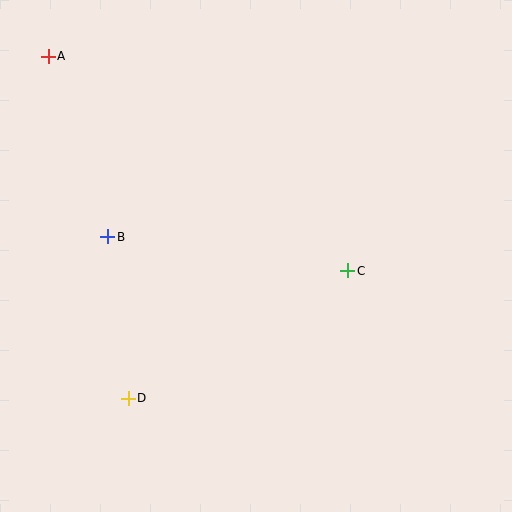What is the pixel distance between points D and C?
The distance between D and C is 254 pixels.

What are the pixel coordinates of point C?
Point C is at (348, 271).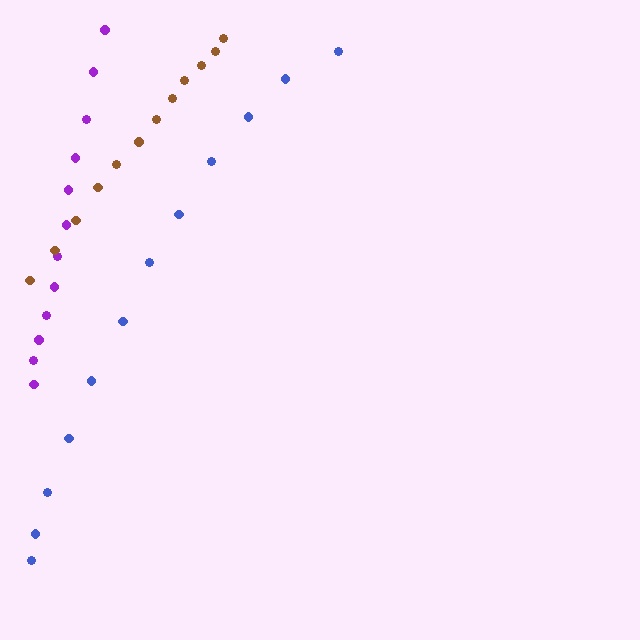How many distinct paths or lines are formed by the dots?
There are 3 distinct paths.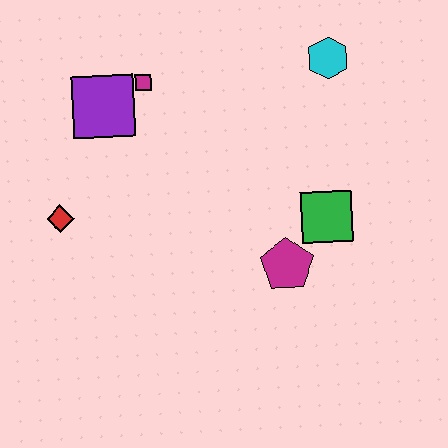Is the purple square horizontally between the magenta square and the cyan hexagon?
No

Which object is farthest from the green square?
The red diamond is farthest from the green square.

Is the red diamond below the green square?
No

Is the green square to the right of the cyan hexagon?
No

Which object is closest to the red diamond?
The purple square is closest to the red diamond.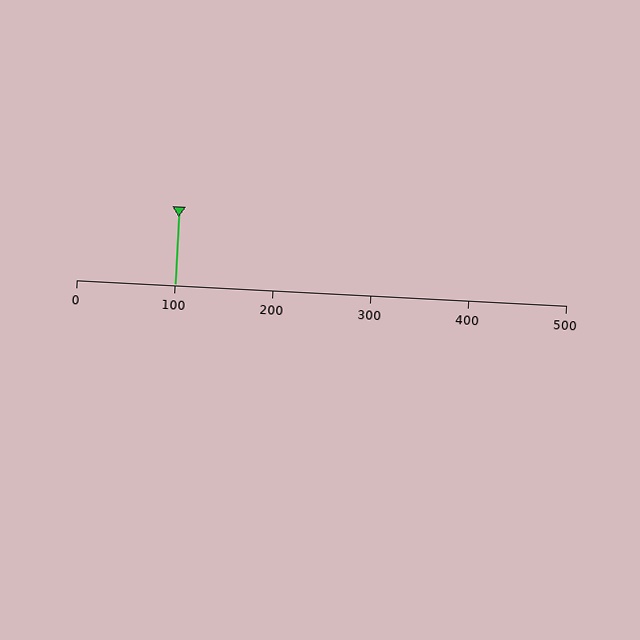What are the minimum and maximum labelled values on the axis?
The axis runs from 0 to 500.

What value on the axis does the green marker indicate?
The marker indicates approximately 100.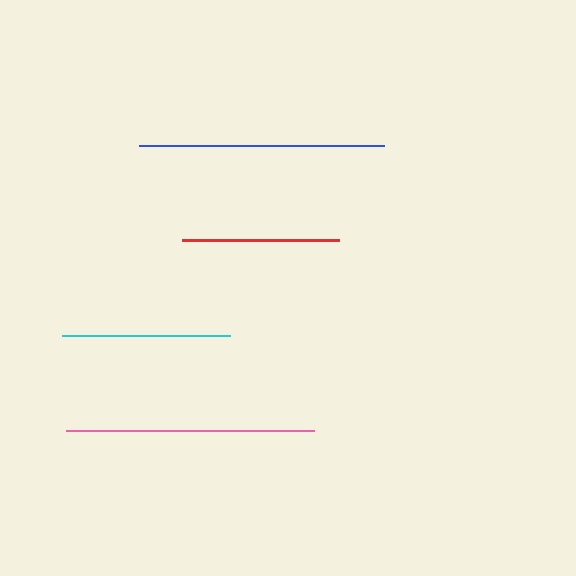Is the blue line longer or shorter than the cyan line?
The blue line is longer than the cyan line.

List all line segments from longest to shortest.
From longest to shortest: pink, blue, cyan, red.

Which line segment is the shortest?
The red line is the shortest at approximately 157 pixels.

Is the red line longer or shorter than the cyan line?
The cyan line is longer than the red line.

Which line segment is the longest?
The pink line is the longest at approximately 247 pixels.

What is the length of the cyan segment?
The cyan segment is approximately 168 pixels long.